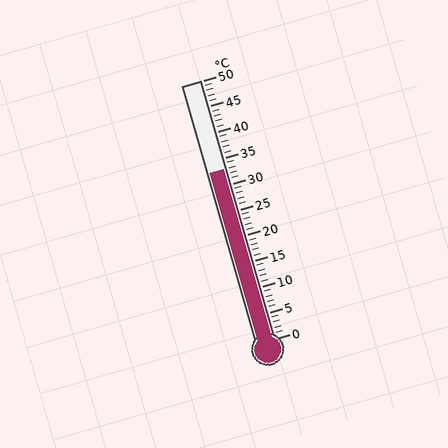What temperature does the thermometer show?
The thermometer shows approximately 33°C.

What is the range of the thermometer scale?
The thermometer scale ranges from 0°C to 50°C.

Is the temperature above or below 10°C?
The temperature is above 10°C.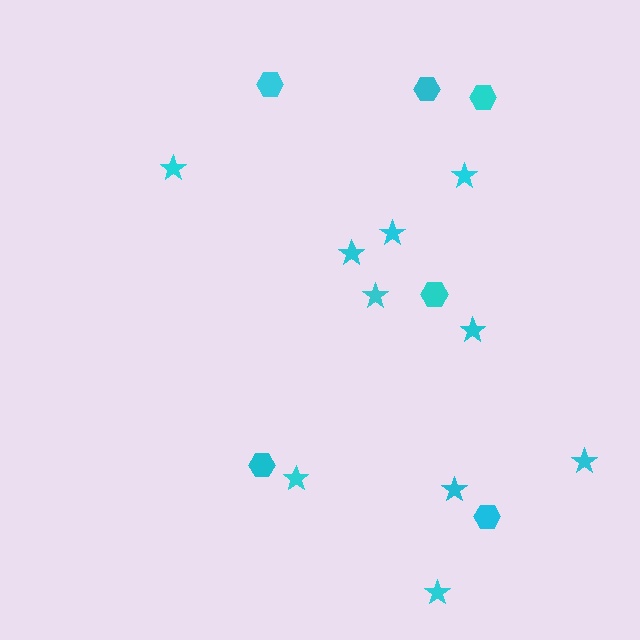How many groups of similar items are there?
There are 2 groups: one group of stars (10) and one group of hexagons (6).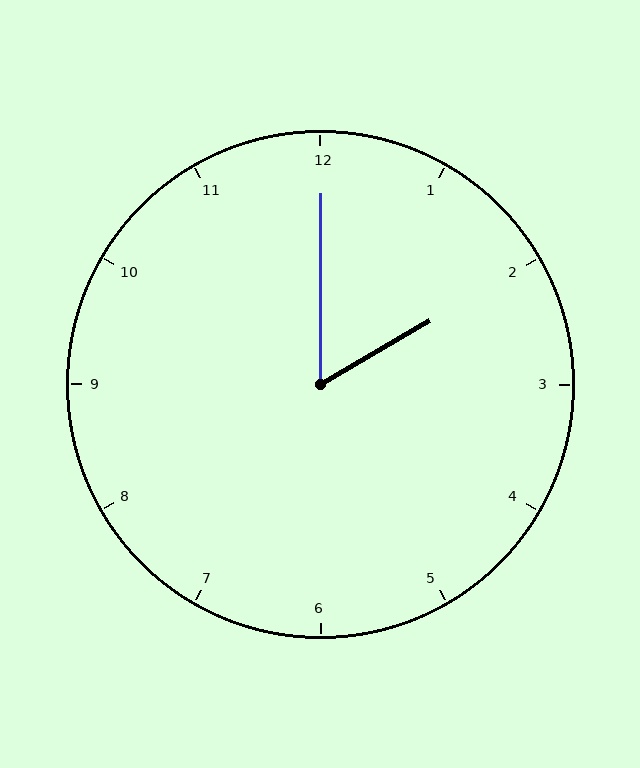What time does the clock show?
2:00.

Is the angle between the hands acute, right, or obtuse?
It is acute.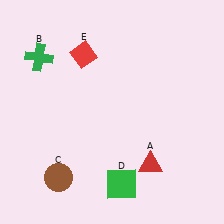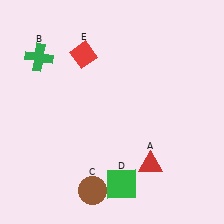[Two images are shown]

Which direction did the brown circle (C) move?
The brown circle (C) moved right.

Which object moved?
The brown circle (C) moved right.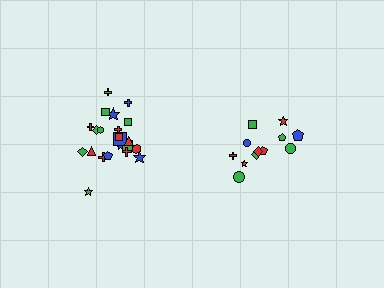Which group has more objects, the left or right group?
The left group.